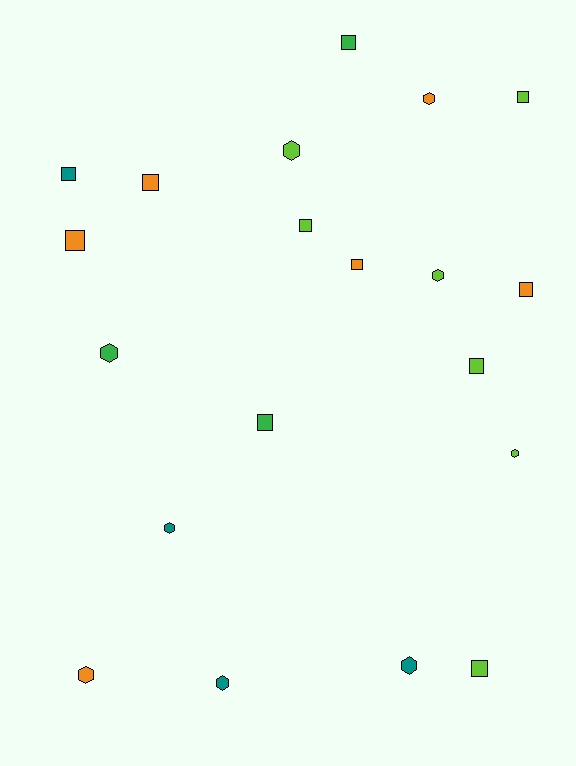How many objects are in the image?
There are 20 objects.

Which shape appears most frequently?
Square, with 11 objects.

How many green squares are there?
There are 2 green squares.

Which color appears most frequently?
Lime, with 7 objects.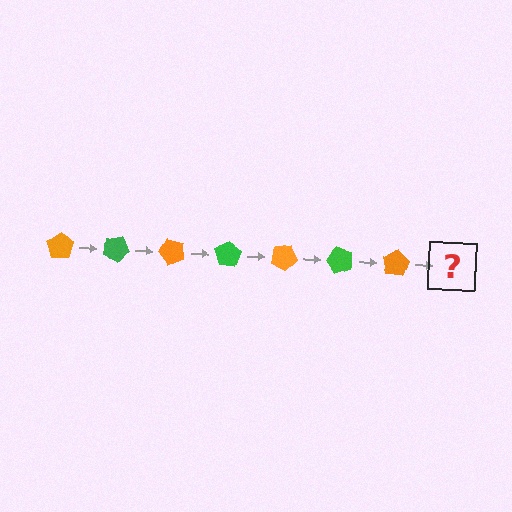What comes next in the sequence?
The next element should be a green pentagon, rotated 175 degrees from the start.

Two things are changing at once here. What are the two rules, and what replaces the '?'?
The two rules are that it rotates 25 degrees each step and the color cycles through orange and green. The '?' should be a green pentagon, rotated 175 degrees from the start.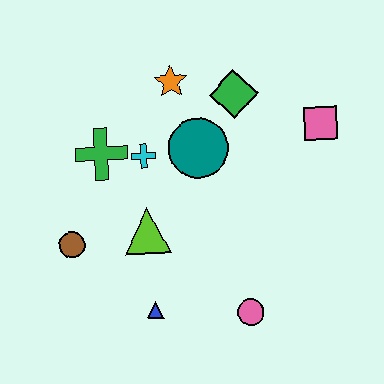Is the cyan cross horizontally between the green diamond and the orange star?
No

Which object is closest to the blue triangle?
The lime triangle is closest to the blue triangle.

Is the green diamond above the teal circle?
Yes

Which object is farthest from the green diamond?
The blue triangle is farthest from the green diamond.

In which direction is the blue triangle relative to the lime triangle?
The blue triangle is below the lime triangle.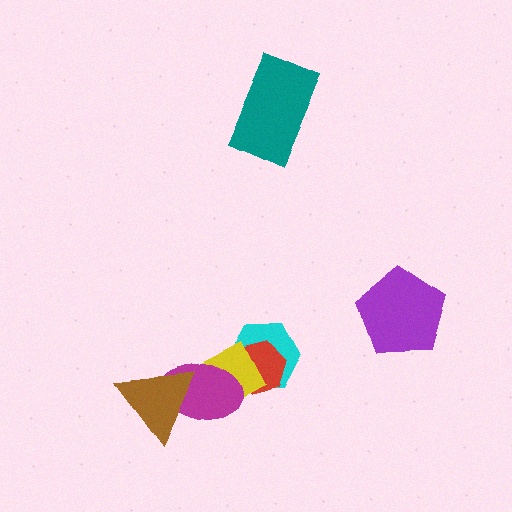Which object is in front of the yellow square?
The magenta ellipse is in front of the yellow square.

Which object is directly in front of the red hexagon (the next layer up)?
The yellow square is directly in front of the red hexagon.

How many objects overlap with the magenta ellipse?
3 objects overlap with the magenta ellipse.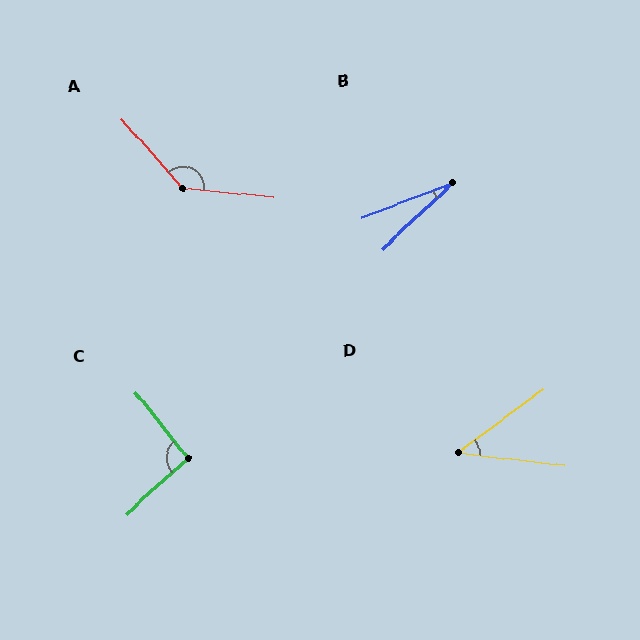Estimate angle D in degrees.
Approximately 43 degrees.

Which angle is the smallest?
B, at approximately 22 degrees.